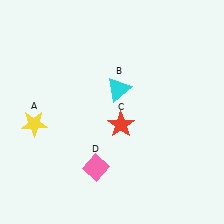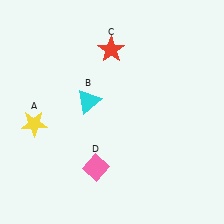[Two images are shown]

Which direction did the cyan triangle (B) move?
The cyan triangle (B) moved left.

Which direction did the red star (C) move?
The red star (C) moved up.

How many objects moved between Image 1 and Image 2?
2 objects moved between the two images.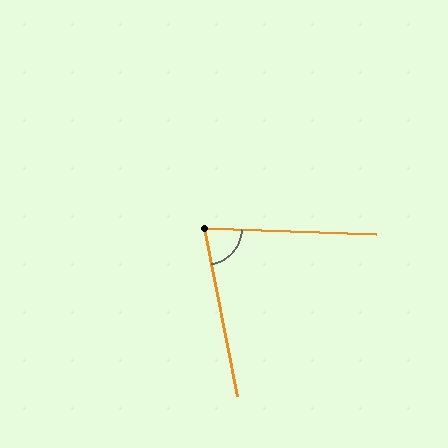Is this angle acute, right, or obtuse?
It is acute.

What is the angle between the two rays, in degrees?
Approximately 77 degrees.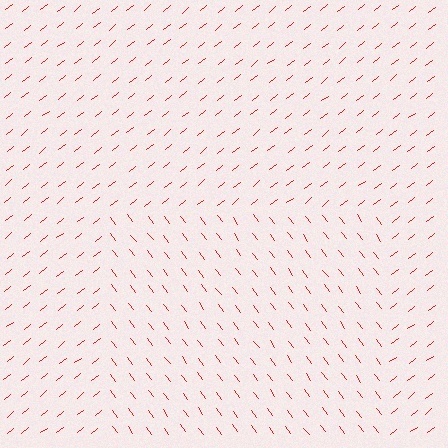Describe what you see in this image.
The image is filled with small red line segments. A rectangle region in the image has lines oriented differently from the surrounding lines, creating a visible texture boundary.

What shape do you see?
I see a rectangle.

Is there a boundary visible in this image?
Yes, there is a texture boundary formed by a change in line orientation.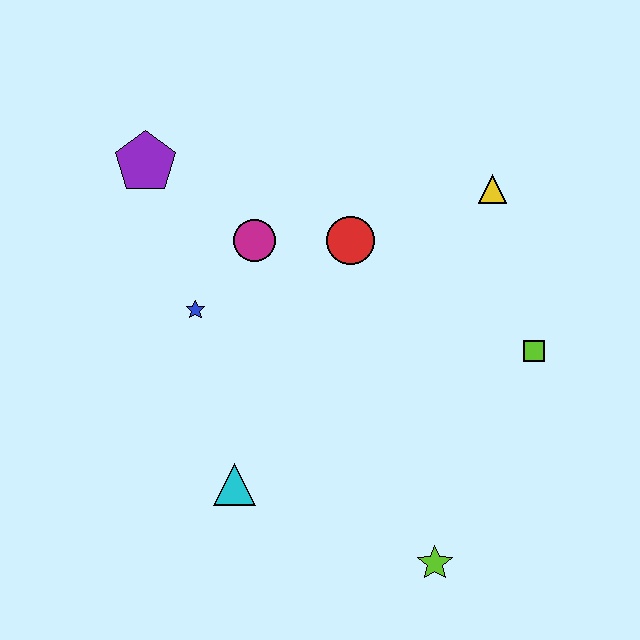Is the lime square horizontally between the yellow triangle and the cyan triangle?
No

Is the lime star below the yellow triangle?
Yes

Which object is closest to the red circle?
The magenta circle is closest to the red circle.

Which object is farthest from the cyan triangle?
The yellow triangle is farthest from the cyan triangle.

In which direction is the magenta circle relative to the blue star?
The magenta circle is above the blue star.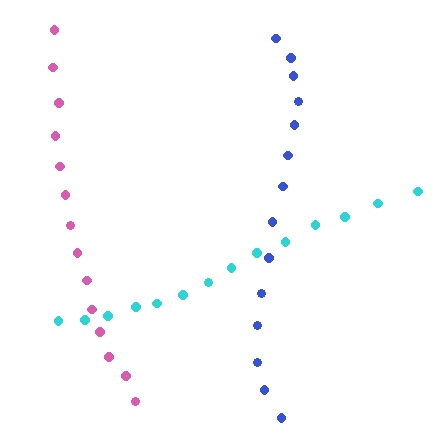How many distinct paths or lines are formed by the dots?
There are 3 distinct paths.